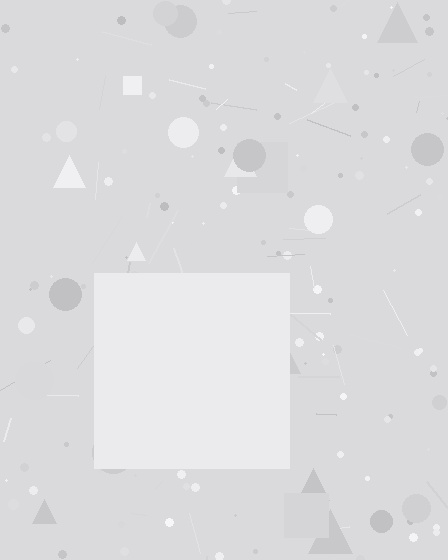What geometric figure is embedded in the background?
A square is embedded in the background.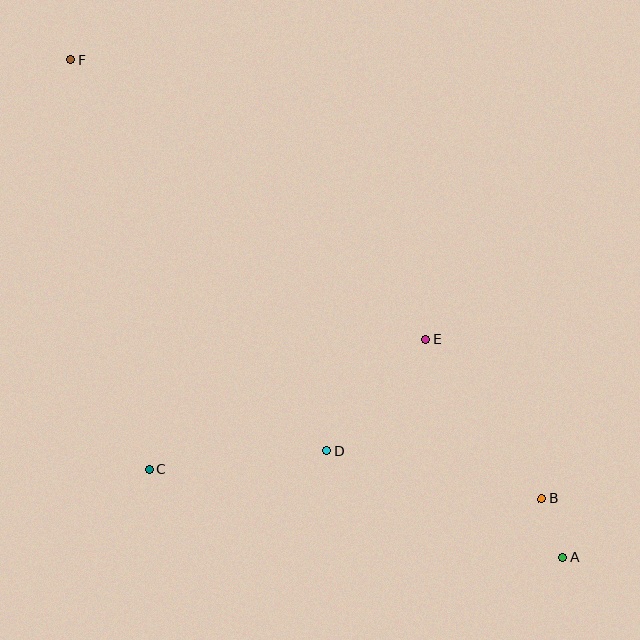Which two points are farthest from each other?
Points A and F are farthest from each other.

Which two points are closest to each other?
Points A and B are closest to each other.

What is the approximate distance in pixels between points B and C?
The distance between B and C is approximately 393 pixels.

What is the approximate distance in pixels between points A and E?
The distance between A and E is approximately 257 pixels.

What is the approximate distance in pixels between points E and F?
The distance between E and F is approximately 452 pixels.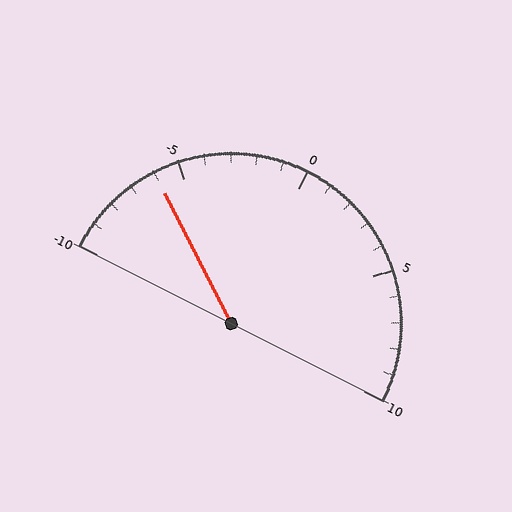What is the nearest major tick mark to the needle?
The nearest major tick mark is -5.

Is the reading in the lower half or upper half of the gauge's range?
The reading is in the lower half of the range (-10 to 10).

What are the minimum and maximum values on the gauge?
The gauge ranges from -10 to 10.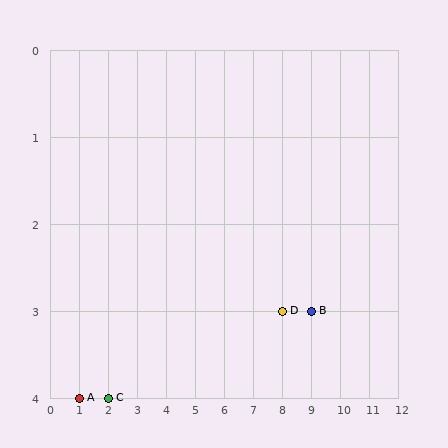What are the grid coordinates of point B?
Point B is at grid coordinates (9, 3).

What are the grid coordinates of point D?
Point D is at grid coordinates (8, 3).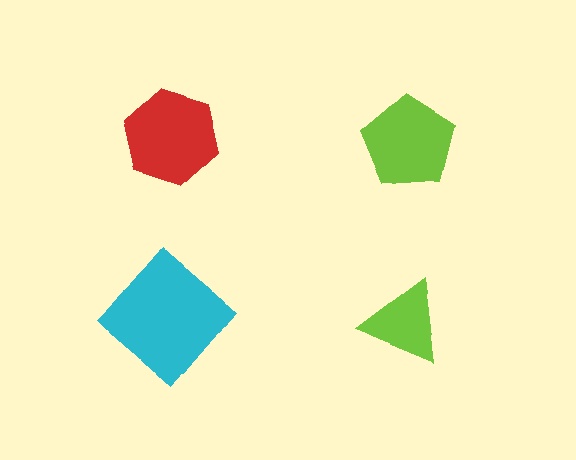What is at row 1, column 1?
A red hexagon.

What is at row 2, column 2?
A lime triangle.